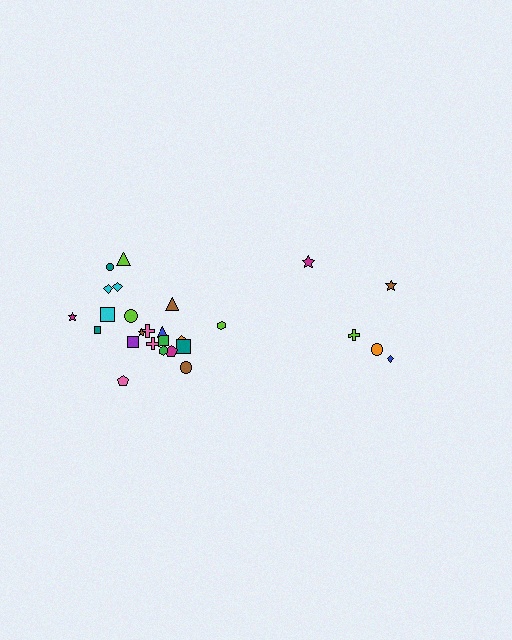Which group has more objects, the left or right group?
The left group.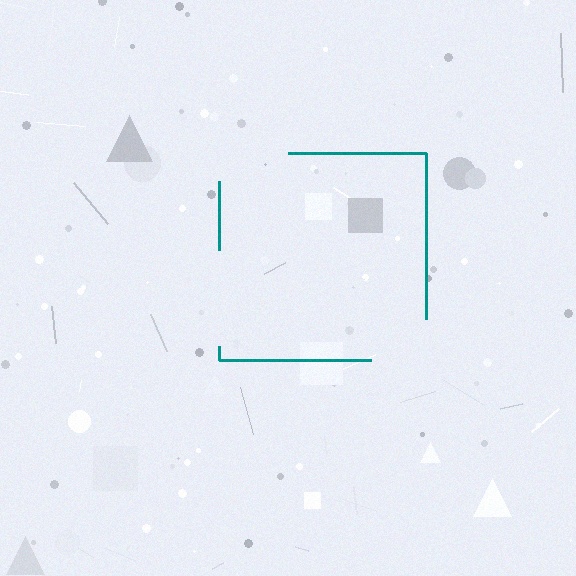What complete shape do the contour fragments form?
The contour fragments form a square.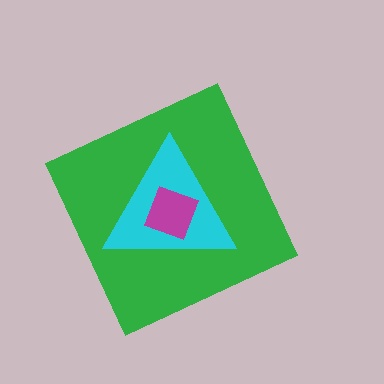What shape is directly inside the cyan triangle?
The magenta square.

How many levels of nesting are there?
3.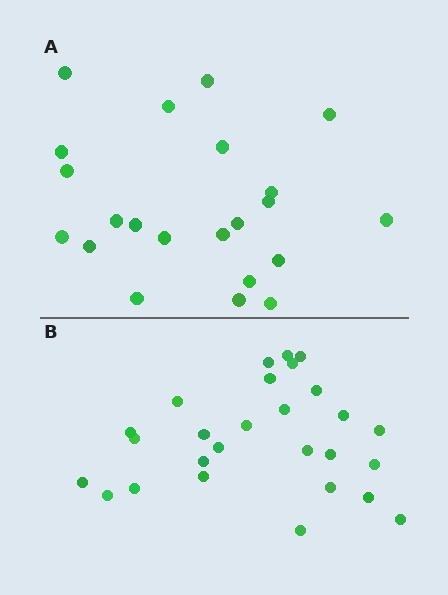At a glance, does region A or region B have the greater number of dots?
Region B (the bottom region) has more dots.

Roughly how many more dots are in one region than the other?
Region B has about 5 more dots than region A.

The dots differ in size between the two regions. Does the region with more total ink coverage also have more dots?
No. Region A has more total ink coverage because its dots are larger, but region B actually contains more individual dots. Total area can be misleading — the number of items is what matters here.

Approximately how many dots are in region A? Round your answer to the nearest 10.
About 20 dots. (The exact count is 22, which rounds to 20.)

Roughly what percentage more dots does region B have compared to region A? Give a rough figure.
About 25% more.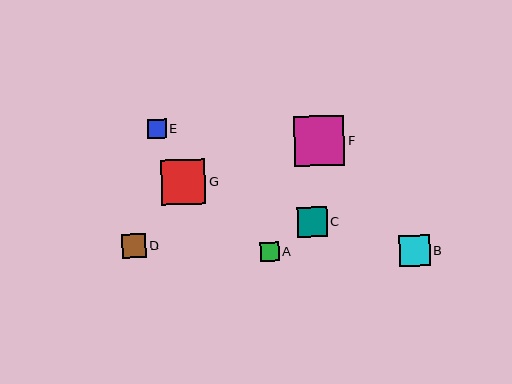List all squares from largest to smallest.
From largest to smallest: F, G, B, C, D, A, E.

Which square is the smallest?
Square E is the smallest with a size of approximately 19 pixels.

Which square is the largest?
Square F is the largest with a size of approximately 50 pixels.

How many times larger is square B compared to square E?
Square B is approximately 1.7 times the size of square E.